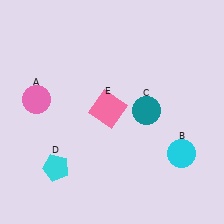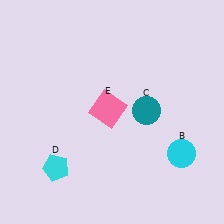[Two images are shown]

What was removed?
The pink circle (A) was removed in Image 2.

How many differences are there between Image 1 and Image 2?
There is 1 difference between the two images.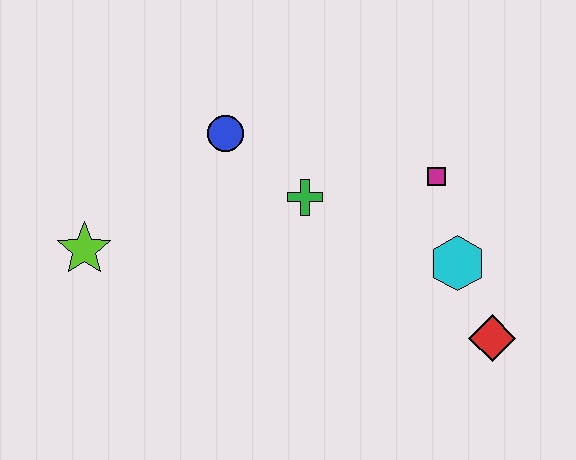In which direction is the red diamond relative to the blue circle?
The red diamond is to the right of the blue circle.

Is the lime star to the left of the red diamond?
Yes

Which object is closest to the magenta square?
The cyan hexagon is closest to the magenta square.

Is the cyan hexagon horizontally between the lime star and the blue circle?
No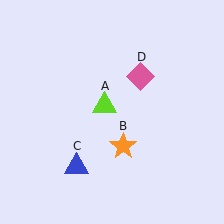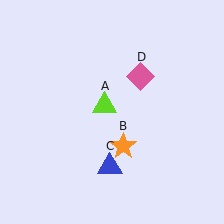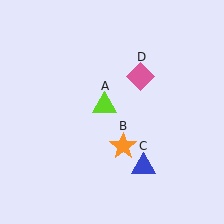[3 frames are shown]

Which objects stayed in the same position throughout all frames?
Lime triangle (object A) and orange star (object B) and pink diamond (object D) remained stationary.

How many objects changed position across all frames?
1 object changed position: blue triangle (object C).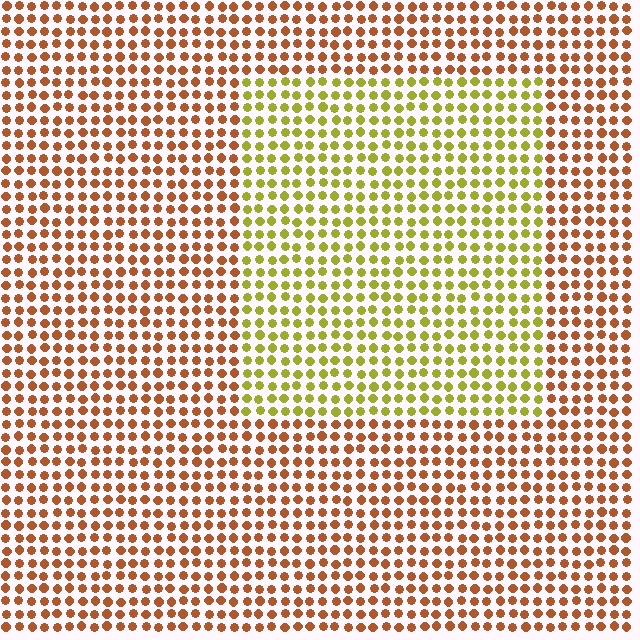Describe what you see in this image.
The image is filled with small brown elements in a uniform arrangement. A rectangle-shaped region is visible where the elements are tinted to a slightly different hue, forming a subtle color boundary.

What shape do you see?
I see a rectangle.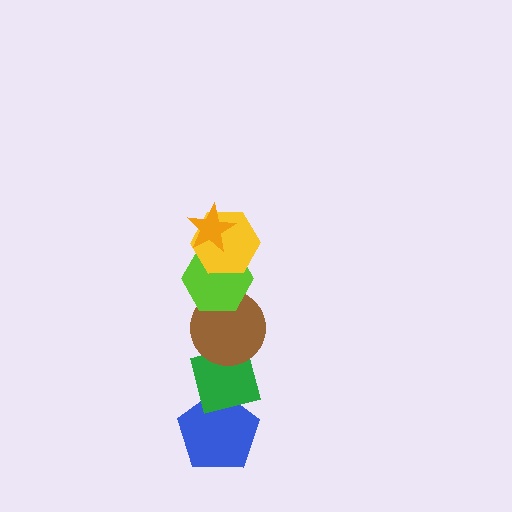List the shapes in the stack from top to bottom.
From top to bottom: the orange star, the yellow hexagon, the lime hexagon, the brown circle, the green square, the blue pentagon.